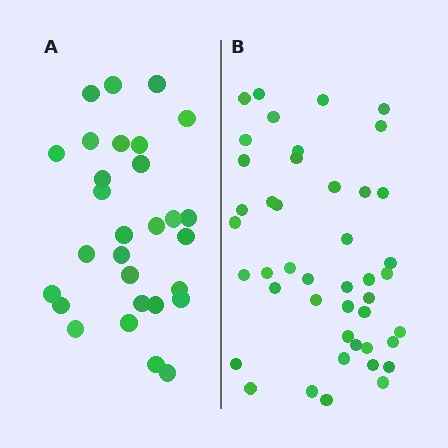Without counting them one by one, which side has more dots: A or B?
Region B (the right region) has more dots.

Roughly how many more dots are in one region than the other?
Region B has approximately 15 more dots than region A.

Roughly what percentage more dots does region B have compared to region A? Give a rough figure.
About 50% more.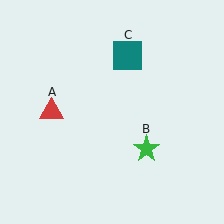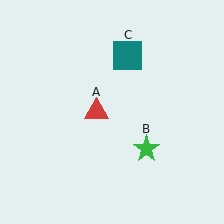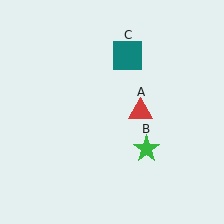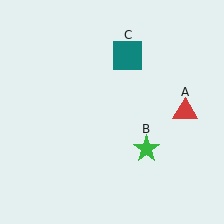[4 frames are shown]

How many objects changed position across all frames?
1 object changed position: red triangle (object A).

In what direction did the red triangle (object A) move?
The red triangle (object A) moved right.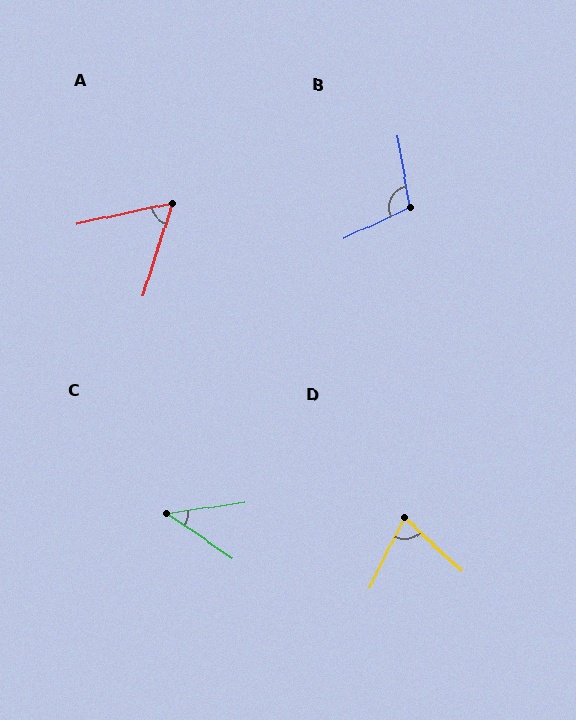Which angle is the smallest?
C, at approximately 42 degrees.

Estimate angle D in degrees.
Approximately 73 degrees.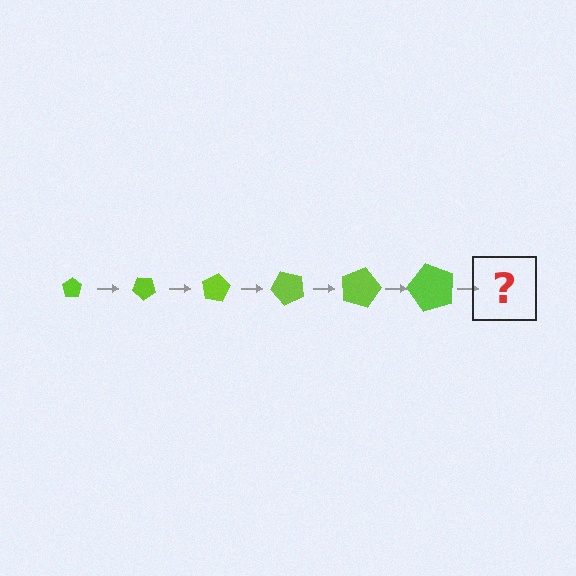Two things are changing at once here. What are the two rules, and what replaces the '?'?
The two rules are that the pentagon grows larger each step and it rotates 40 degrees each step. The '?' should be a pentagon, larger than the previous one and rotated 240 degrees from the start.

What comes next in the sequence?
The next element should be a pentagon, larger than the previous one and rotated 240 degrees from the start.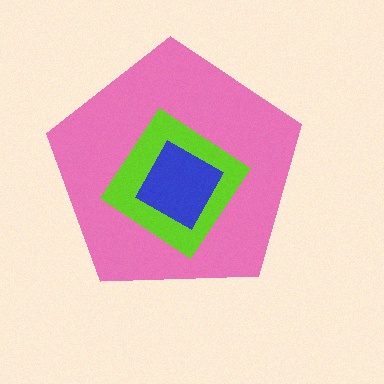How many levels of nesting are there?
3.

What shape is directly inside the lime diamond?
The blue diamond.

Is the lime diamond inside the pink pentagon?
Yes.